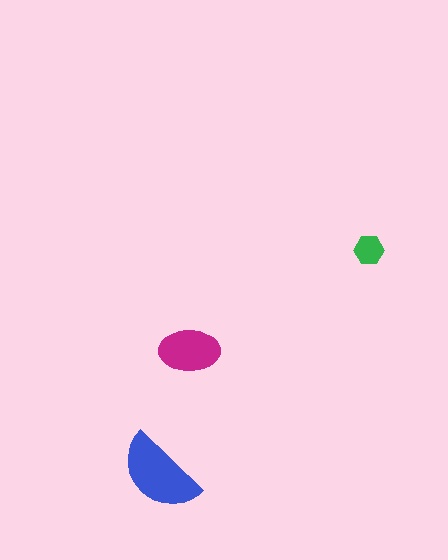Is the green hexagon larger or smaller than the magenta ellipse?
Smaller.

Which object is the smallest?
The green hexagon.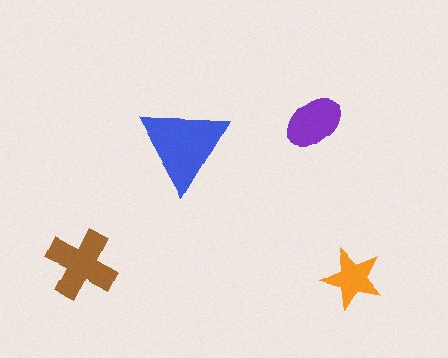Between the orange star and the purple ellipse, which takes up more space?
The purple ellipse.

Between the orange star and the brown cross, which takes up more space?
The brown cross.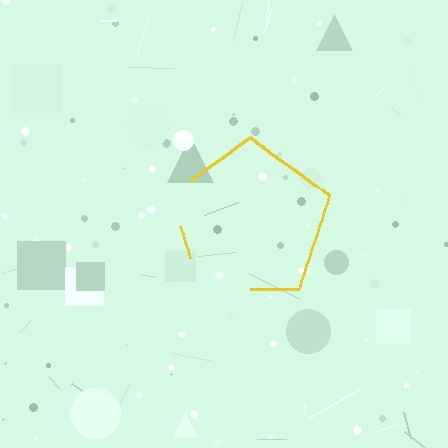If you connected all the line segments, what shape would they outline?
They would outline a pentagon.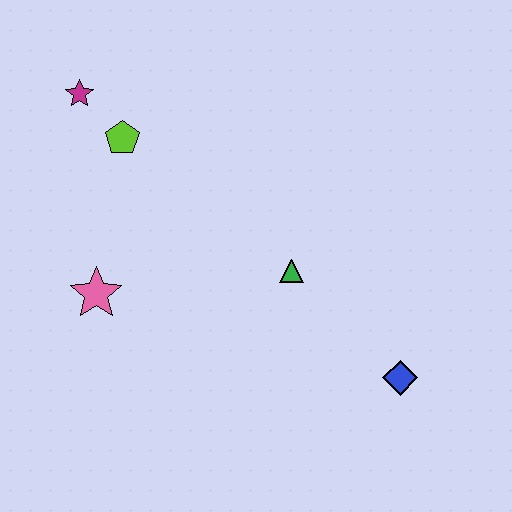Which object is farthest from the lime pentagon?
The blue diamond is farthest from the lime pentagon.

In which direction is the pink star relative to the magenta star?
The pink star is below the magenta star.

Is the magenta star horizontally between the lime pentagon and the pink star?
No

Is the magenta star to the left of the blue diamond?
Yes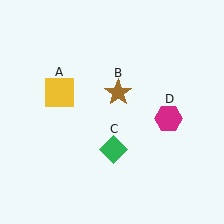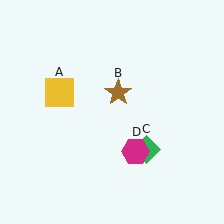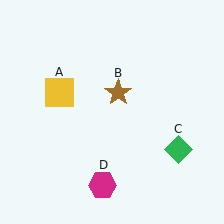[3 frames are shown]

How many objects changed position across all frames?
2 objects changed position: green diamond (object C), magenta hexagon (object D).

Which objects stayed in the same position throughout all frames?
Yellow square (object A) and brown star (object B) remained stationary.